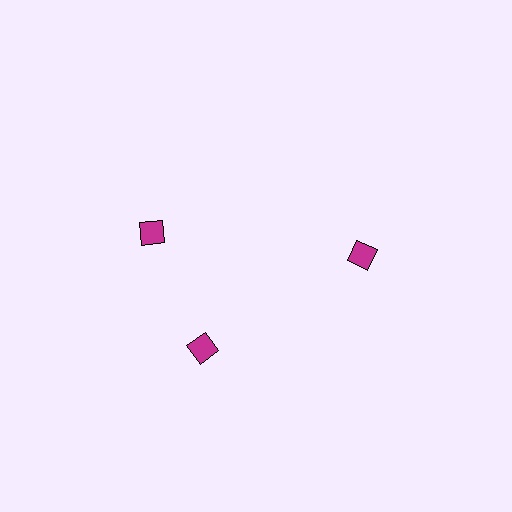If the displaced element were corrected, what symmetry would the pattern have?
It would have 3-fold rotational symmetry — the pattern would map onto itself every 120 degrees.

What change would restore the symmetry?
The symmetry would be restored by rotating it back into even spacing with its neighbors so that all 3 diamonds sit at equal angles and equal distance from the center.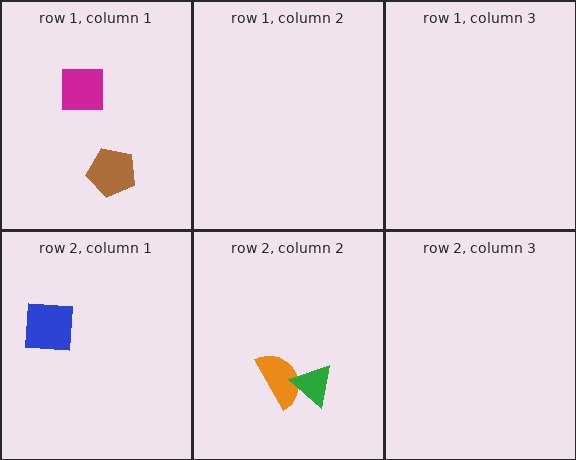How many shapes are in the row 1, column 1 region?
2.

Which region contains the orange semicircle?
The row 2, column 2 region.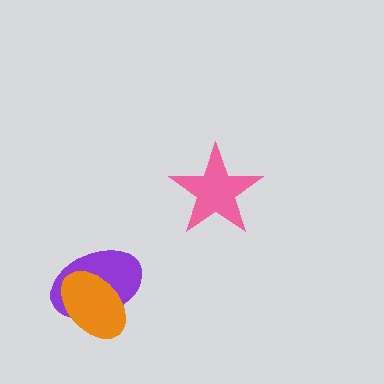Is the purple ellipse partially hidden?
Yes, it is partially covered by another shape.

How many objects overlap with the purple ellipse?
1 object overlaps with the purple ellipse.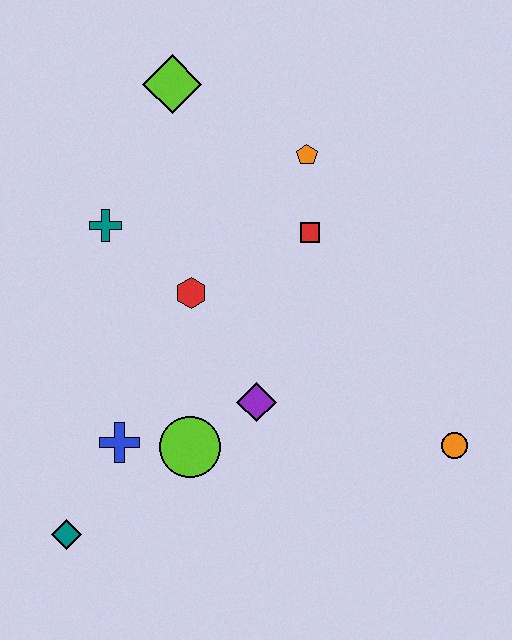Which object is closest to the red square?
The orange pentagon is closest to the red square.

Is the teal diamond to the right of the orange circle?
No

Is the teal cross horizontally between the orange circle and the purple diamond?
No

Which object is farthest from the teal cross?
The orange circle is farthest from the teal cross.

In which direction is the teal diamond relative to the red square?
The teal diamond is below the red square.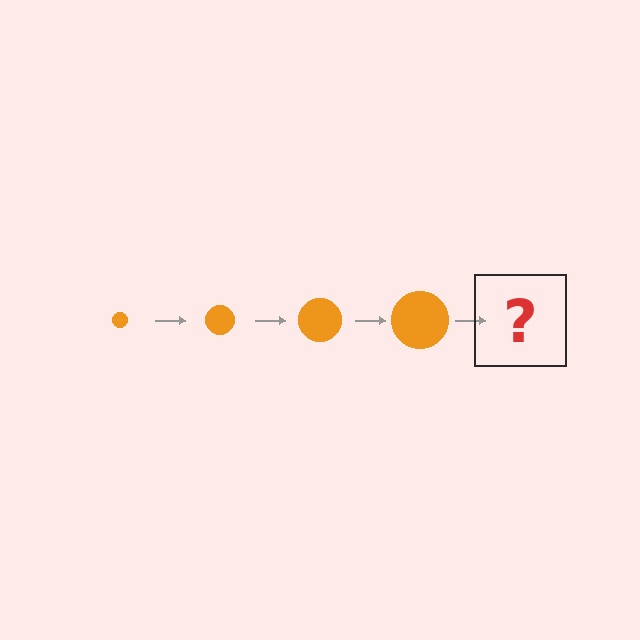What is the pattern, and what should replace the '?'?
The pattern is that the circle gets progressively larger each step. The '?' should be an orange circle, larger than the previous one.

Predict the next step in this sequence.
The next step is an orange circle, larger than the previous one.